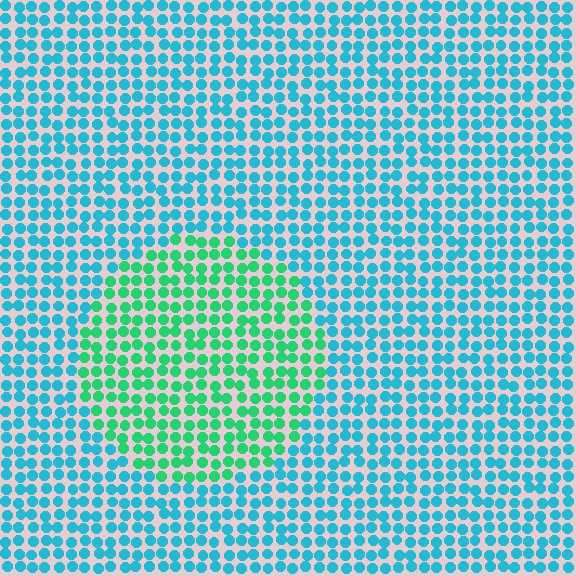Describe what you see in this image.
The image is filled with small cyan elements in a uniform arrangement. A circle-shaped region is visible where the elements are tinted to a slightly different hue, forming a subtle color boundary.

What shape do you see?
I see a circle.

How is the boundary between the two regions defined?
The boundary is defined purely by a slight shift in hue (about 42 degrees). Spacing, size, and orientation are identical on both sides.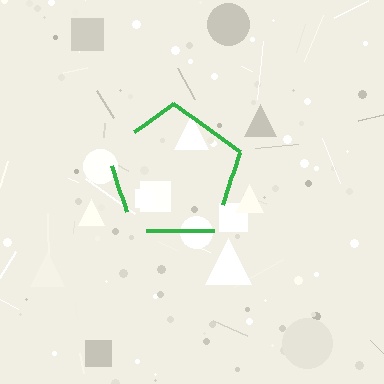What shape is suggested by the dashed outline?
The dashed outline suggests a pentagon.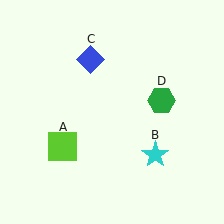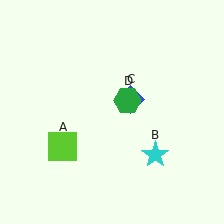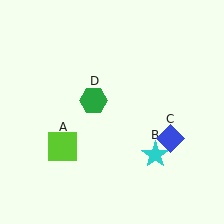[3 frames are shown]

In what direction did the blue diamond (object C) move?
The blue diamond (object C) moved down and to the right.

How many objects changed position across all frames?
2 objects changed position: blue diamond (object C), green hexagon (object D).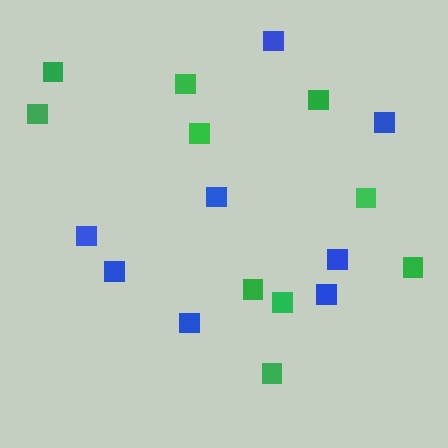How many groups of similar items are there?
There are 2 groups: one group of green squares (10) and one group of blue squares (8).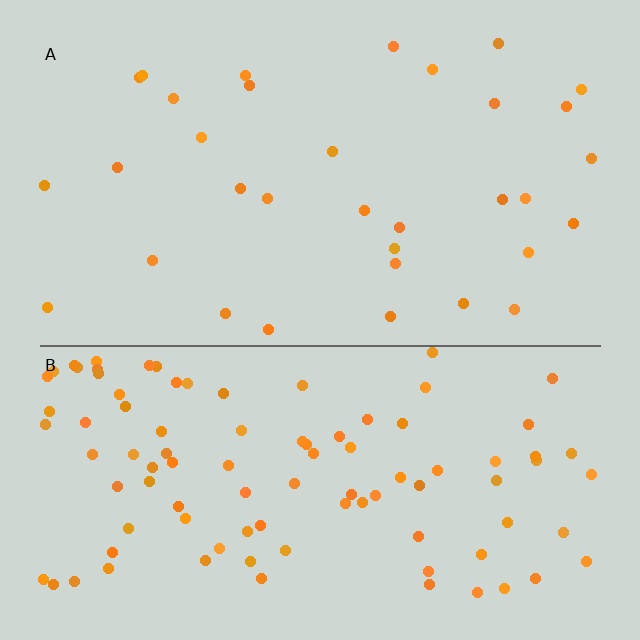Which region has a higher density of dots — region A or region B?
B (the bottom).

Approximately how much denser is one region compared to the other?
Approximately 2.9× — region B over region A.